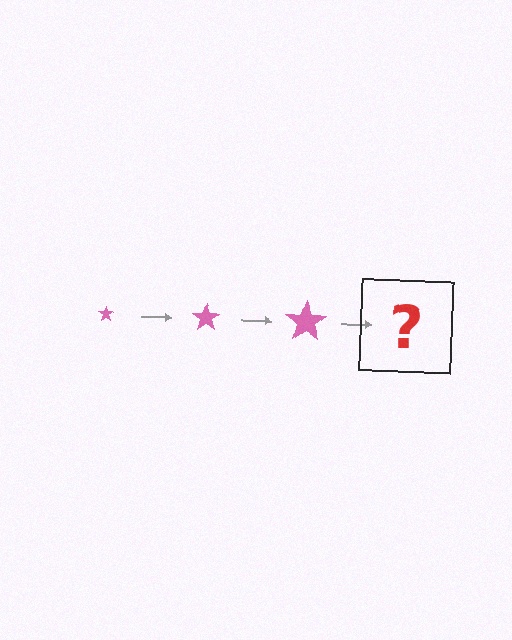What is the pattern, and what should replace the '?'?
The pattern is that the star gets progressively larger each step. The '?' should be a pink star, larger than the previous one.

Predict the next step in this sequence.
The next step is a pink star, larger than the previous one.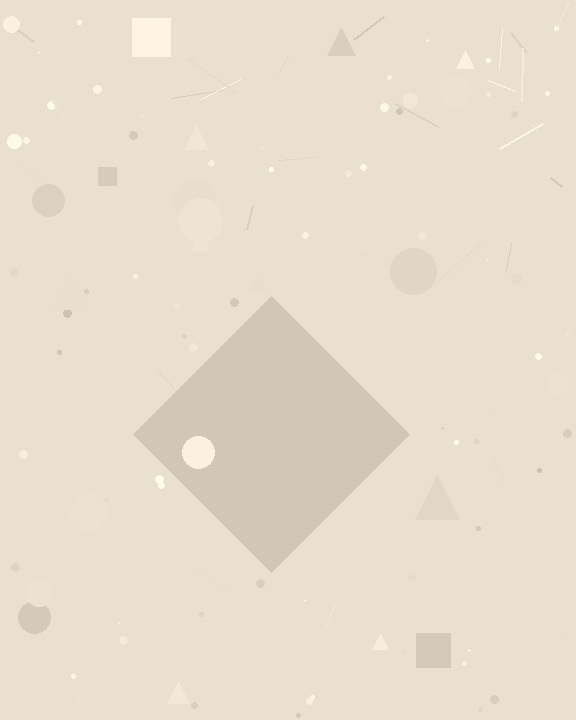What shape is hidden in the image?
A diamond is hidden in the image.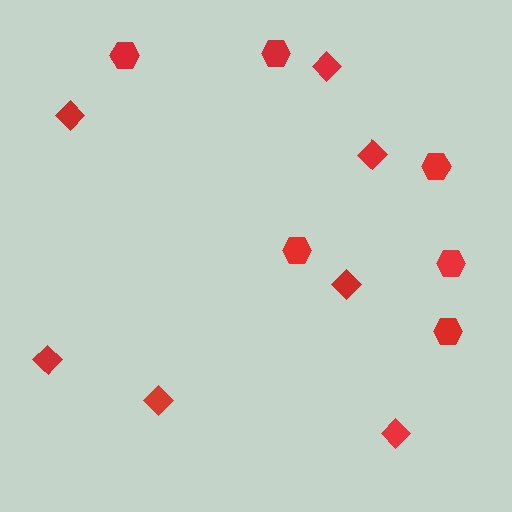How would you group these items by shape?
There are 2 groups: one group of diamonds (7) and one group of hexagons (6).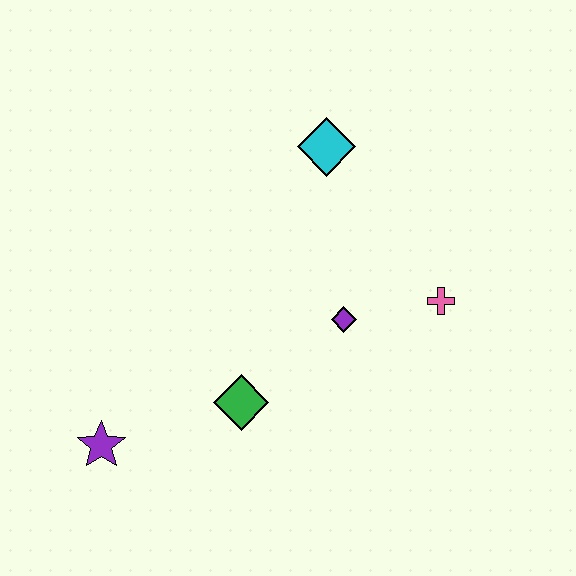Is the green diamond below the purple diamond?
Yes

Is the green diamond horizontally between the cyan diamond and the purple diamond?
No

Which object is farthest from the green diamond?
The cyan diamond is farthest from the green diamond.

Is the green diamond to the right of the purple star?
Yes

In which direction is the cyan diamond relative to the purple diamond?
The cyan diamond is above the purple diamond.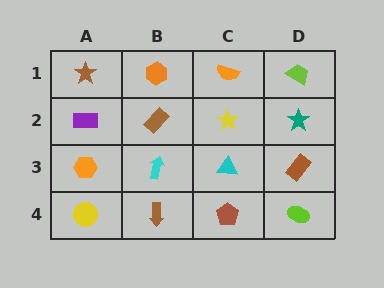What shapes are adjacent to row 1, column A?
A purple rectangle (row 2, column A), an orange hexagon (row 1, column B).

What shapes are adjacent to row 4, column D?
A brown rectangle (row 3, column D), a brown pentagon (row 4, column C).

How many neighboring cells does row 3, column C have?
4.